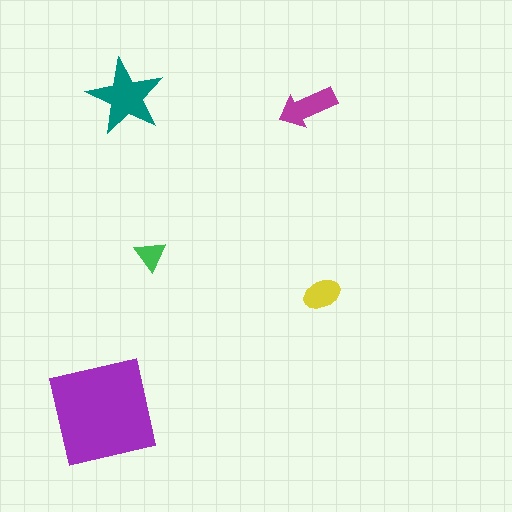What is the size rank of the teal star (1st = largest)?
2nd.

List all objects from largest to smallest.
The purple square, the teal star, the magenta arrow, the yellow ellipse, the green triangle.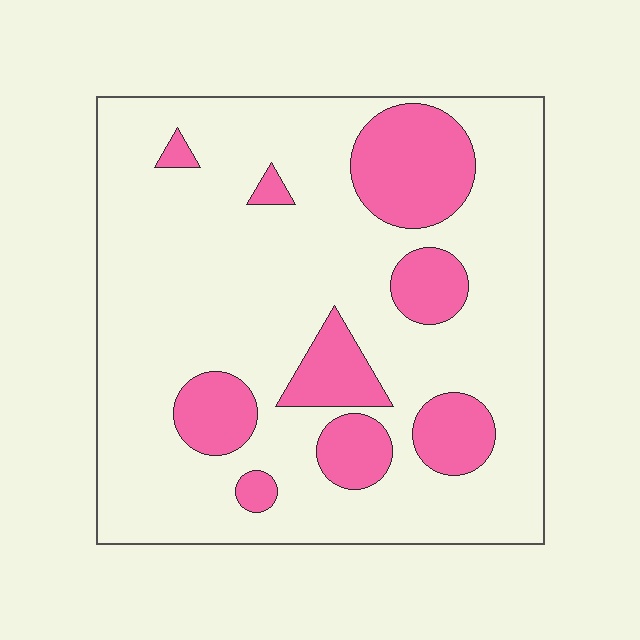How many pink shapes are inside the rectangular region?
9.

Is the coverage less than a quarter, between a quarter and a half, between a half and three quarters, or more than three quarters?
Less than a quarter.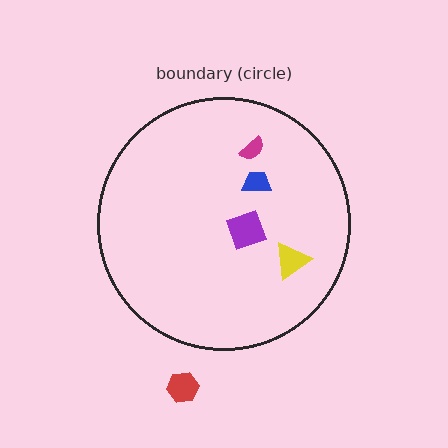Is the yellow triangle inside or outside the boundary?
Inside.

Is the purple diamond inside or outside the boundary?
Inside.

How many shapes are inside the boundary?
4 inside, 1 outside.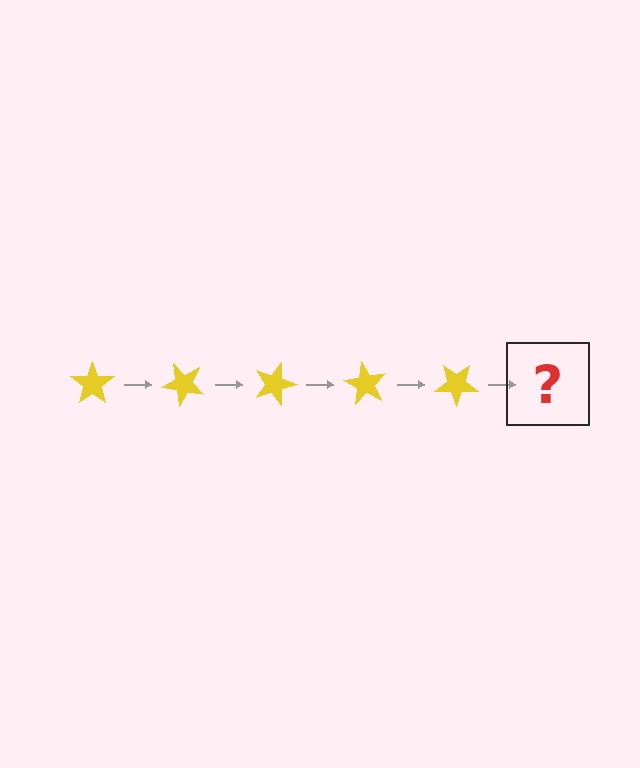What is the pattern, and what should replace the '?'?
The pattern is that the star rotates 45 degrees each step. The '?' should be a yellow star rotated 225 degrees.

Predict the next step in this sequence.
The next step is a yellow star rotated 225 degrees.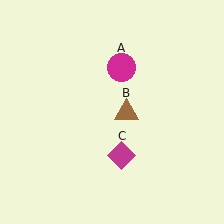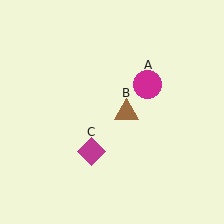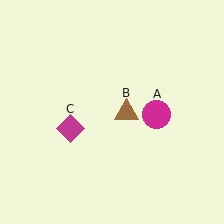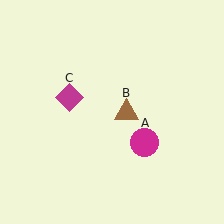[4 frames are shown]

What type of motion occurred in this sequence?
The magenta circle (object A), magenta diamond (object C) rotated clockwise around the center of the scene.